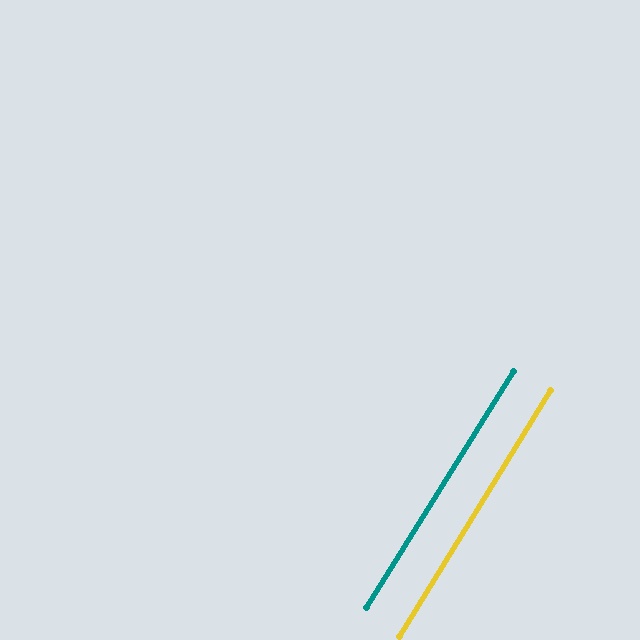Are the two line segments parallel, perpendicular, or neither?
Parallel — their directions differ by only 0.3°.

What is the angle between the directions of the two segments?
Approximately 0 degrees.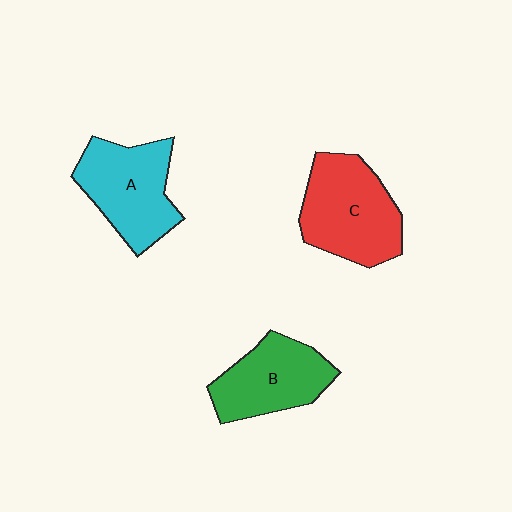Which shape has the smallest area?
Shape B (green).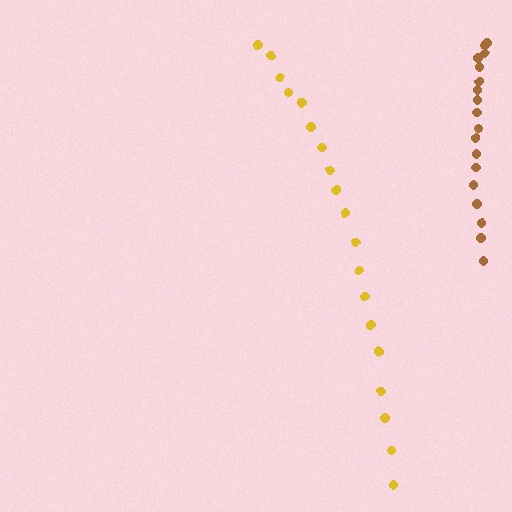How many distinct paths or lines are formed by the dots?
There are 2 distinct paths.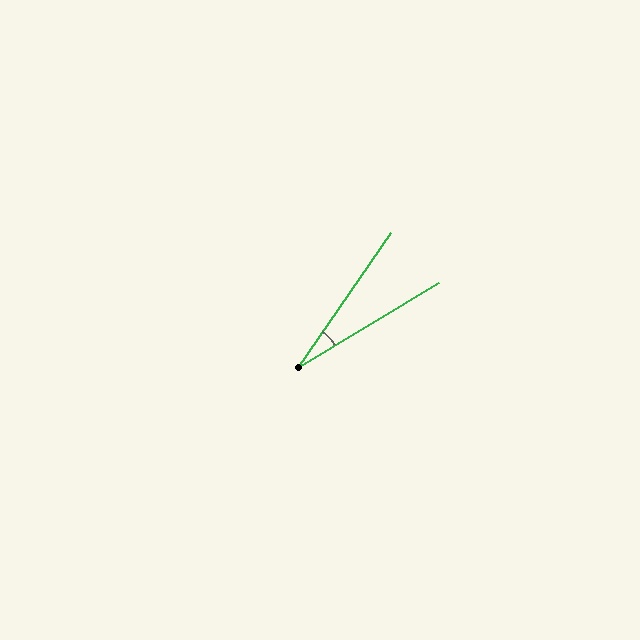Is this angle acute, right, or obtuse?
It is acute.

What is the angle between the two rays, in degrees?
Approximately 24 degrees.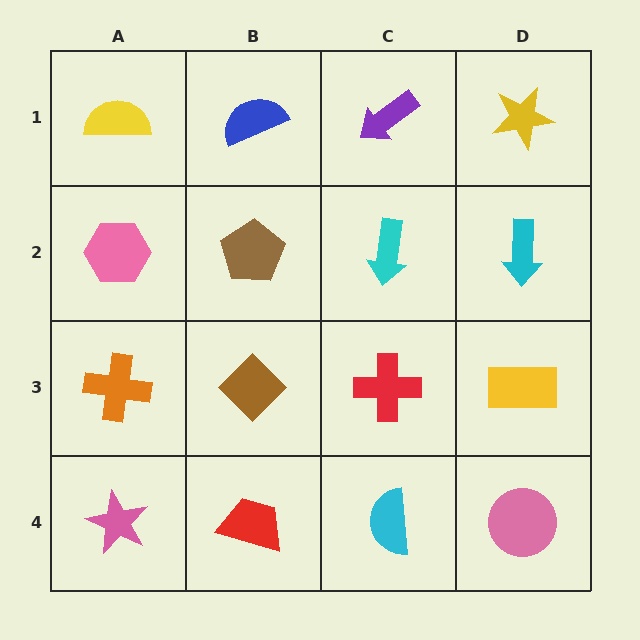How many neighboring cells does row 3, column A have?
3.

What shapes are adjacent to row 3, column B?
A brown pentagon (row 2, column B), a red trapezoid (row 4, column B), an orange cross (row 3, column A), a red cross (row 3, column C).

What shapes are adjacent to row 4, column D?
A yellow rectangle (row 3, column D), a cyan semicircle (row 4, column C).